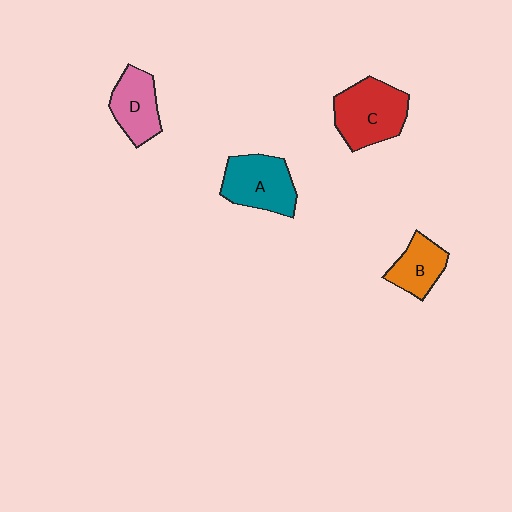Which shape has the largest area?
Shape C (red).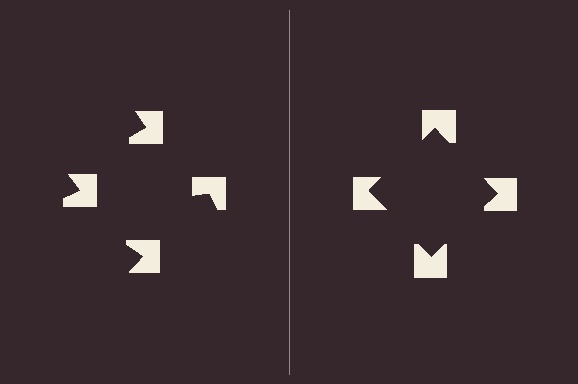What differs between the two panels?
The notched squares are positioned identically on both sides; only the wedge orientations differ. On the right they align to a square; on the left they are misaligned.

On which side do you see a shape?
An illusory square appears on the right side. On the left side the wedge cuts are rotated, so no coherent shape forms.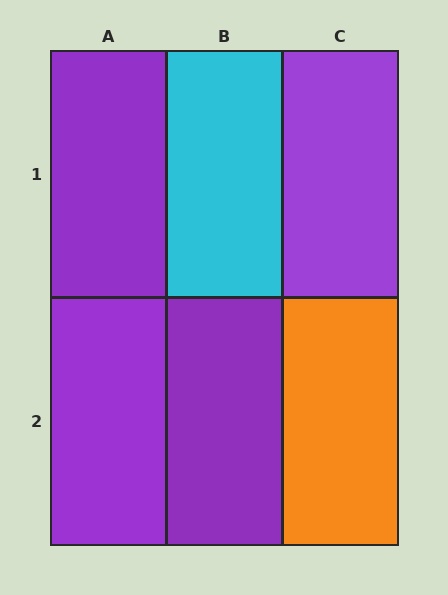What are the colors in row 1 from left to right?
Purple, cyan, purple.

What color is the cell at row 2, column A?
Purple.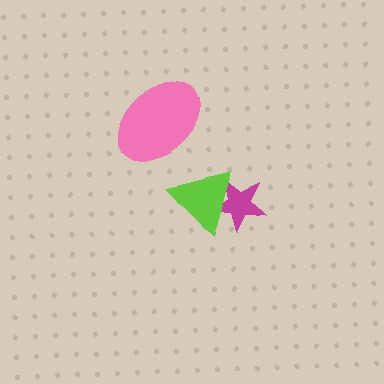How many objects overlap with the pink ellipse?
0 objects overlap with the pink ellipse.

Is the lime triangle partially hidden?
No, no other shape covers it.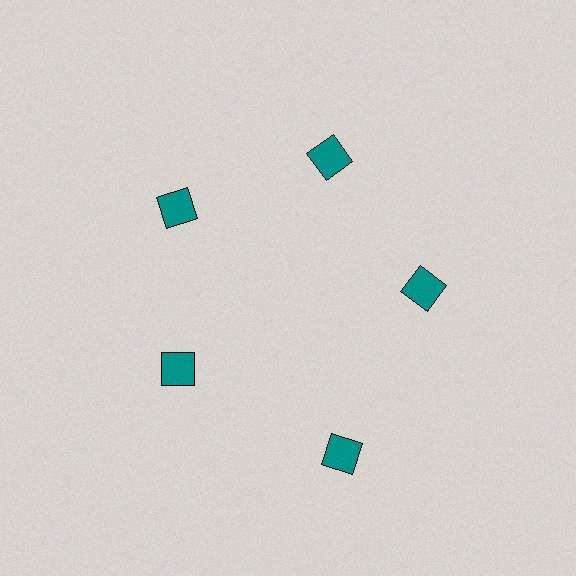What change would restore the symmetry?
The symmetry would be restored by moving it inward, back onto the ring so that all 5 squares sit at equal angles and equal distance from the center.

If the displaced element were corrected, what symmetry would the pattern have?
It would have 5-fold rotational symmetry — the pattern would map onto itself every 72 degrees.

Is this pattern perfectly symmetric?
No. The 5 teal squares are arranged in a ring, but one element near the 5 o'clock position is pushed outward from the center, breaking the 5-fold rotational symmetry.